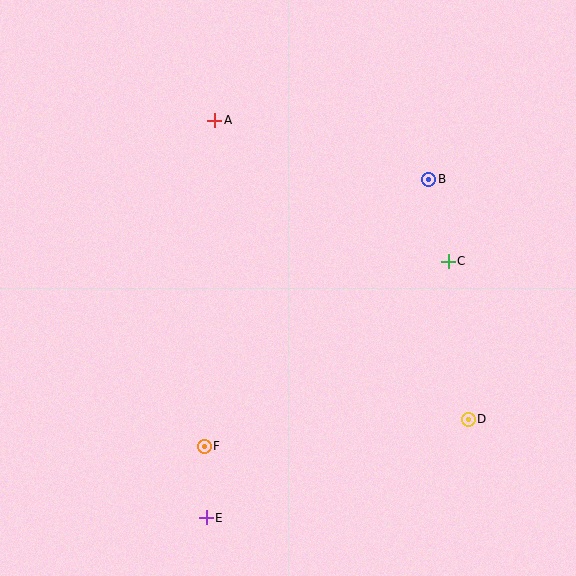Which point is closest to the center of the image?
Point C at (448, 261) is closest to the center.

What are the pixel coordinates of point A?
Point A is at (215, 120).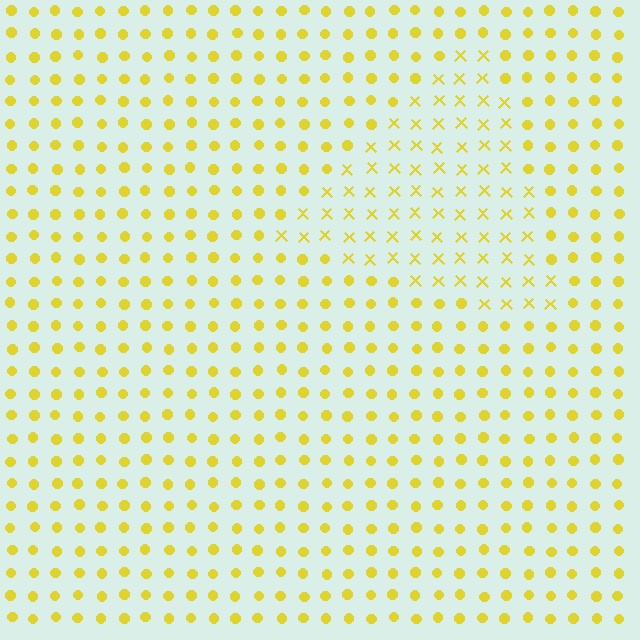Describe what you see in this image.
The image is filled with small yellow elements arranged in a uniform grid. A triangle-shaped region contains X marks, while the surrounding area contains circles. The boundary is defined purely by the change in element shape.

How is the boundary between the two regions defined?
The boundary is defined by a change in element shape: X marks inside vs. circles outside. All elements share the same color and spacing.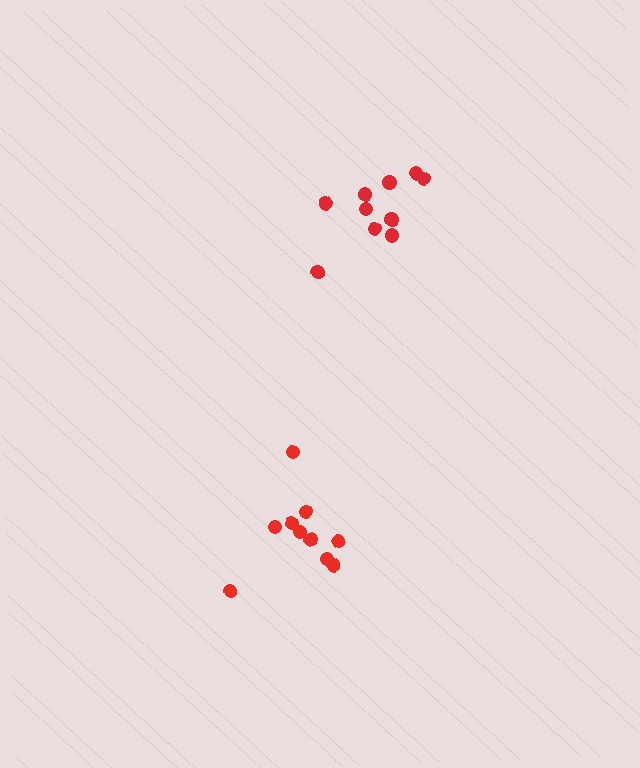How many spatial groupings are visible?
There are 2 spatial groupings.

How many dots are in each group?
Group 1: 10 dots, Group 2: 10 dots (20 total).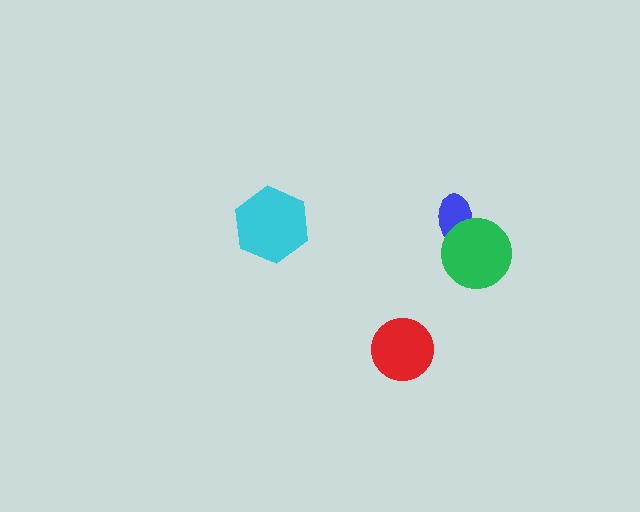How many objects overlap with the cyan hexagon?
0 objects overlap with the cyan hexagon.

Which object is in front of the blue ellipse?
The green circle is in front of the blue ellipse.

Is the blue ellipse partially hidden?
Yes, it is partially covered by another shape.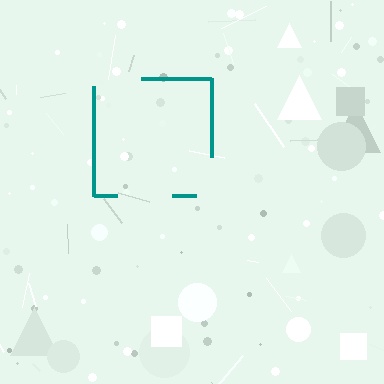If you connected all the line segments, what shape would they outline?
They would outline a square.